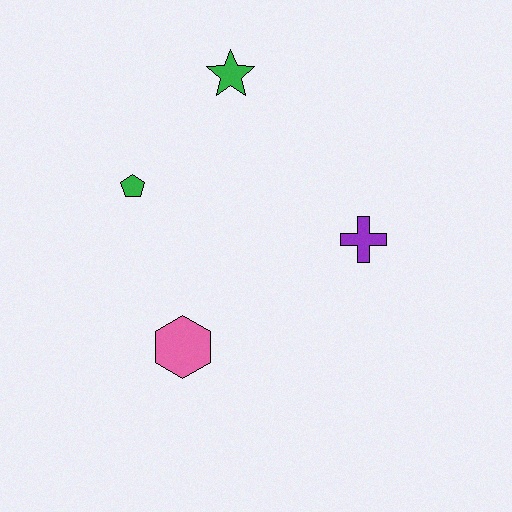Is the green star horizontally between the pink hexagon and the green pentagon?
No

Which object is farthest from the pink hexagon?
The green star is farthest from the pink hexagon.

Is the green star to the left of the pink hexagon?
No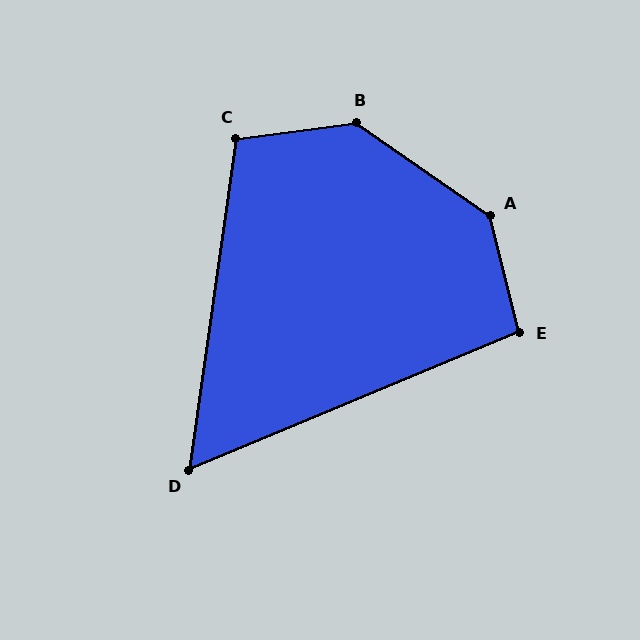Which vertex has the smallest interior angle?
D, at approximately 59 degrees.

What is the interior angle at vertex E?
Approximately 99 degrees (obtuse).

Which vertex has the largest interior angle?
A, at approximately 138 degrees.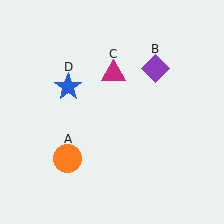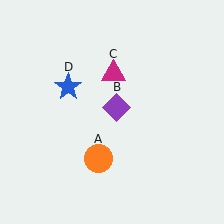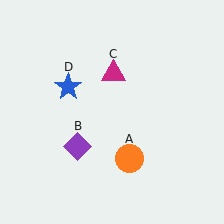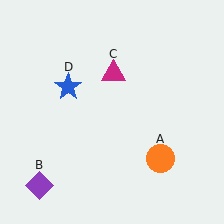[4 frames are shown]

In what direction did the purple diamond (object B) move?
The purple diamond (object B) moved down and to the left.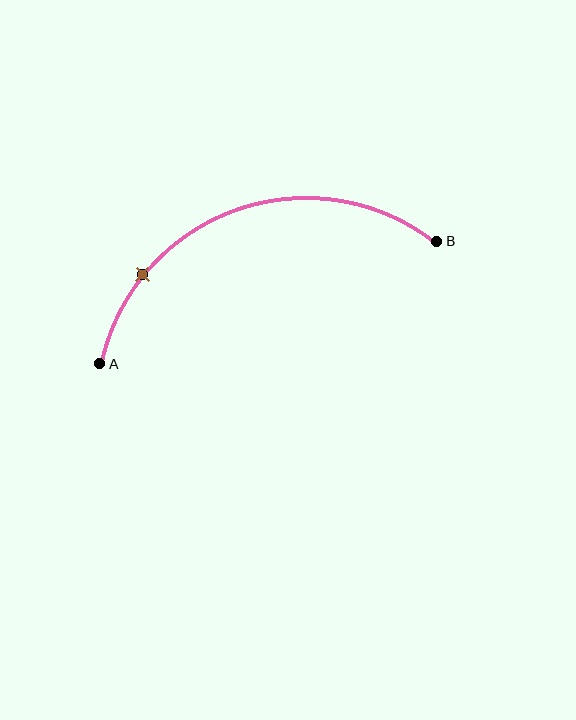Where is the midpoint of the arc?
The arc midpoint is the point on the curve farthest from the straight line joining A and B. It sits above that line.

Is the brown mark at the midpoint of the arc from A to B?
No. The brown mark lies on the arc but is closer to endpoint A. The arc midpoint would be at the point on the curve equidistant along the arc from both A and B.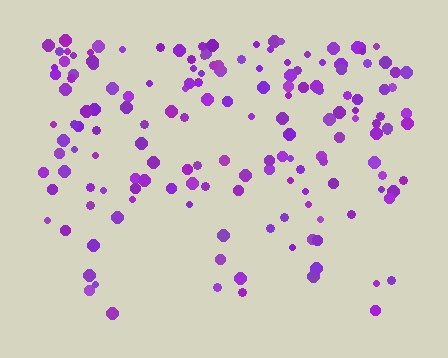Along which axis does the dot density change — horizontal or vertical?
Vertical.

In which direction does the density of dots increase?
From bottom to top, with the top side densest.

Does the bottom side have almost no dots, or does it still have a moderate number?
Still a moderate number, just noticeably fewer than the top.